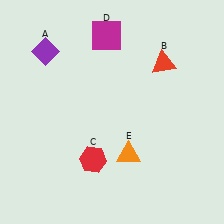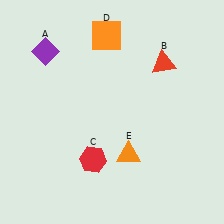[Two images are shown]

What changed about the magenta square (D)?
In Image 1, D is magenta. In Image 2, it changed to orange.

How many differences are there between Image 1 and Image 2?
There is 1 difference between the two images.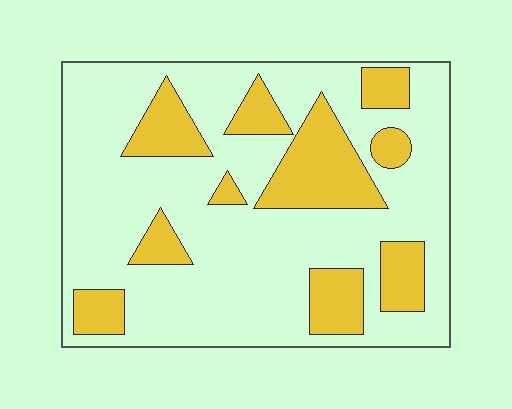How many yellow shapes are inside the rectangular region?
10.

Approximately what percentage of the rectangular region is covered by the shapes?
Approximately 25%.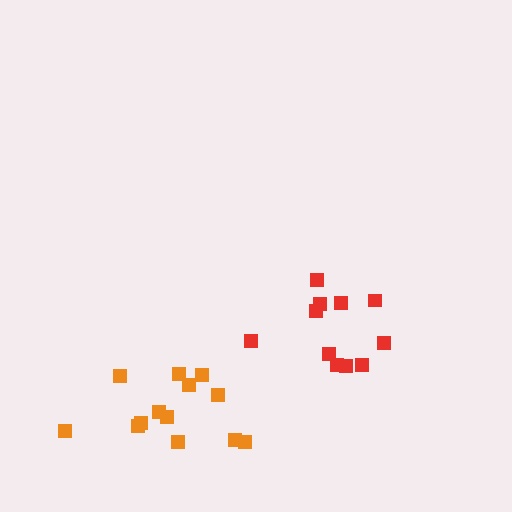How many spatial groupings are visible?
There are 2 spatial groupings.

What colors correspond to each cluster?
The clusters are colored: red, orange.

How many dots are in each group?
Group 1: 11 dots, Group 2: 13 dots (24 total).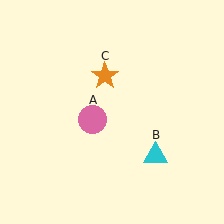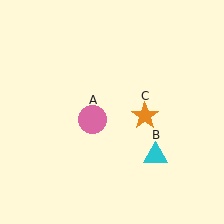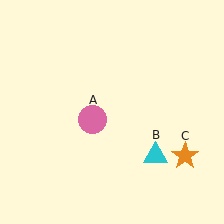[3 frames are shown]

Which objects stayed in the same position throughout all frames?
Pink circle (object A) and cyan triangle (object B) remained stationary.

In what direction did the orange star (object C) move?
The orange star (object C) moved down and to the right.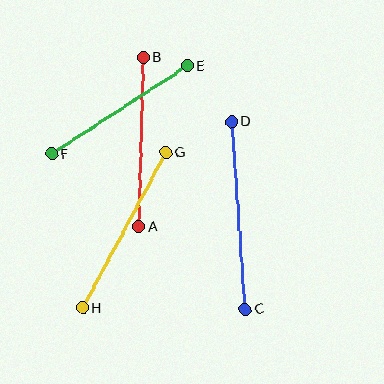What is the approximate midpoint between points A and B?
The midpoint is at approximately (141, 142) pixels.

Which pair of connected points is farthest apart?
Points C and D are farthest apart.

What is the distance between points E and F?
The distance is approximately 162 pixels.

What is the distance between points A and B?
The distance is approximately 170 pixels.